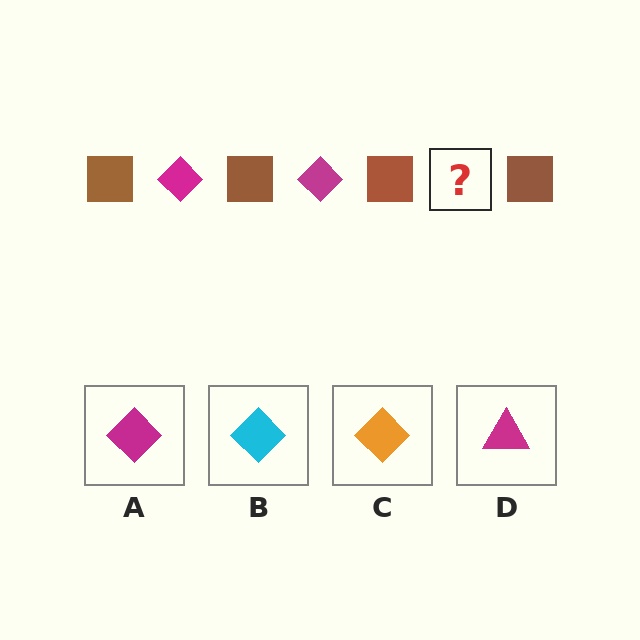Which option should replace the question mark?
Option A.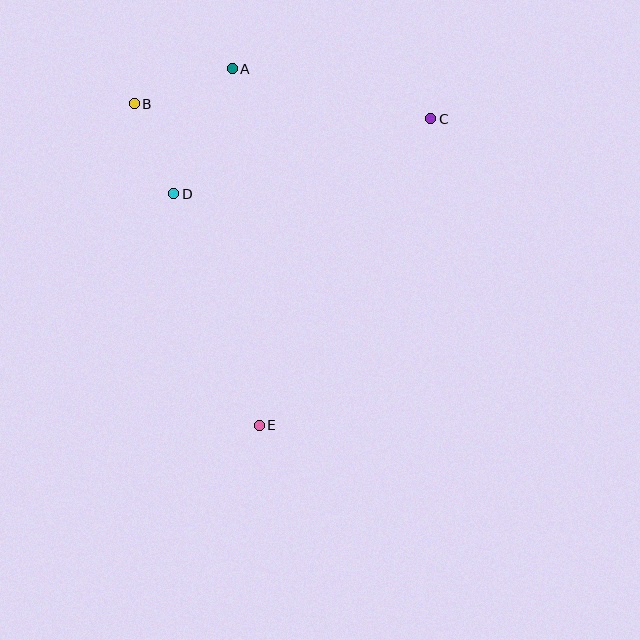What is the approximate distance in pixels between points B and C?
The distance between B and C is approximately 297 pixels.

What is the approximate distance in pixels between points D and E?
The distance between D and E is approximately 247 pixels.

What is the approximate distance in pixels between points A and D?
The distance between A and D is approximately 138 pixels.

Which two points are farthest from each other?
Points A and E are farthest from each other.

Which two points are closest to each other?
Points B and D are closest to each other.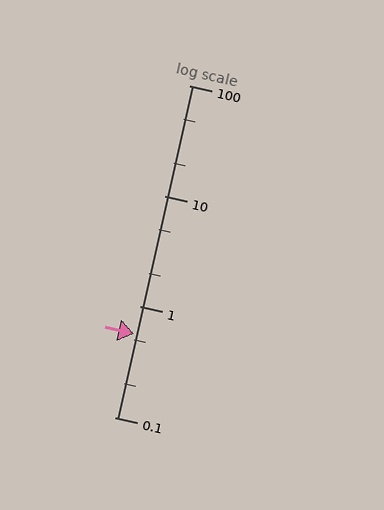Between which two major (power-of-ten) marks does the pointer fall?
The pointer is between 0.1 and 1.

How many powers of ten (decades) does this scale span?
The scale spans 3 decades, from 0.1 to 100.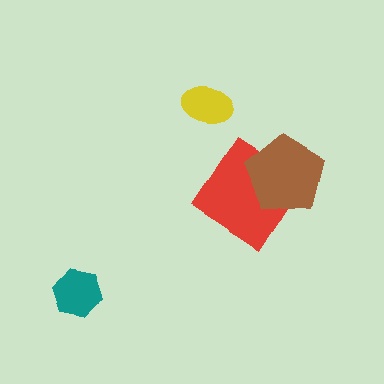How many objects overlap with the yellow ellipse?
0 objects overlap with the yellow ellipse.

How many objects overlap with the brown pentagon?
1 object overlaps with the brown pentagon.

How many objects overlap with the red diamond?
1 object overlaps with the red diamond.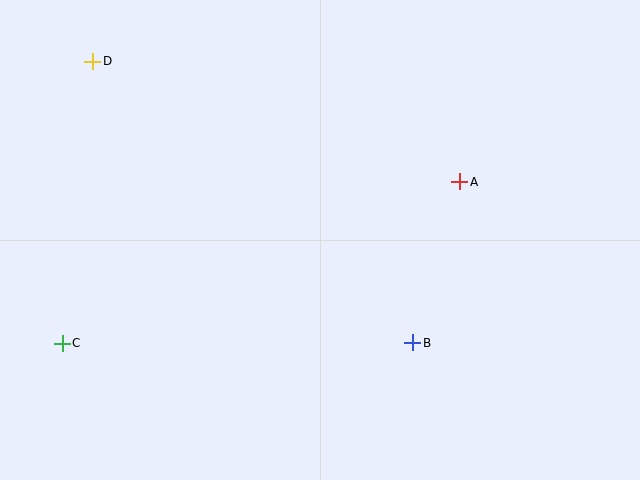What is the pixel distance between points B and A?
The distance between B and A is 168 pixels.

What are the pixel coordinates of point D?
Point D is at (93, 61).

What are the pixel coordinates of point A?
Point A is at (460, 182).